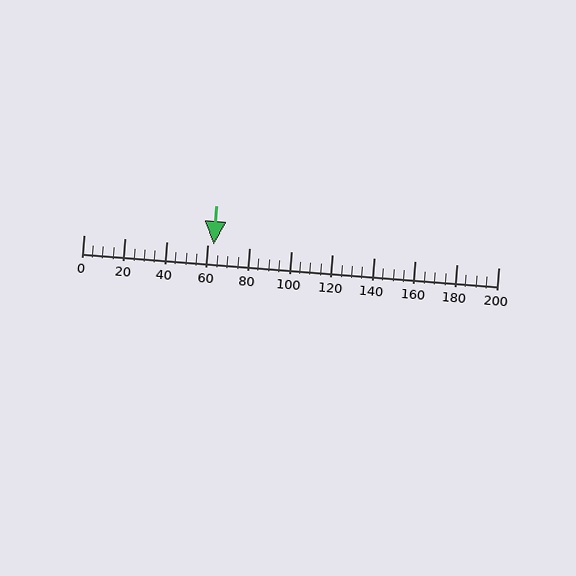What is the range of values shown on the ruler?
The ruler shows values from 0 to 200.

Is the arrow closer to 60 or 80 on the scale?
The arrow is closer to 60.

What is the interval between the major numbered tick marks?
The major tick marks are spaced 20 units apart.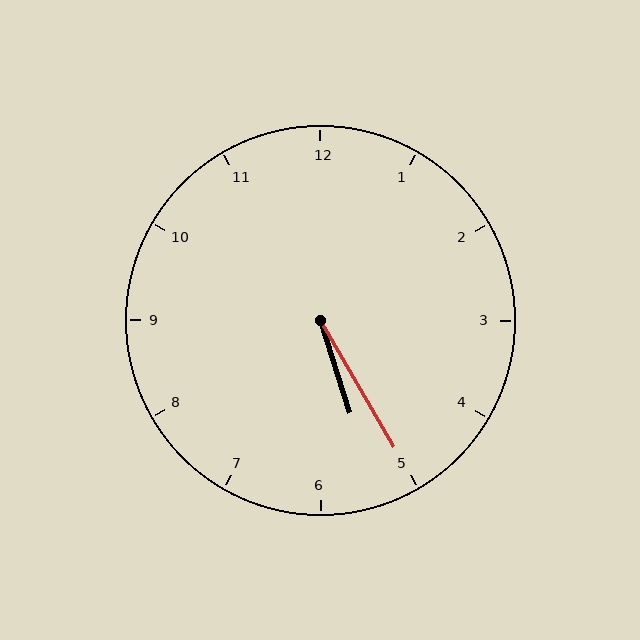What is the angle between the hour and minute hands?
Approximately 12 degrees.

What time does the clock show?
5:25.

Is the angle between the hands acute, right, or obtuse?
It is acute.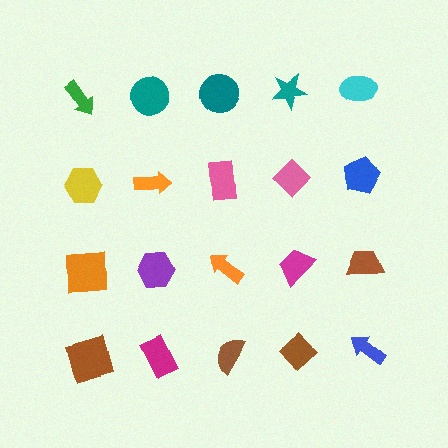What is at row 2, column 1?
A yellow hexagon.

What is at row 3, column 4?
A magenta trapezoid.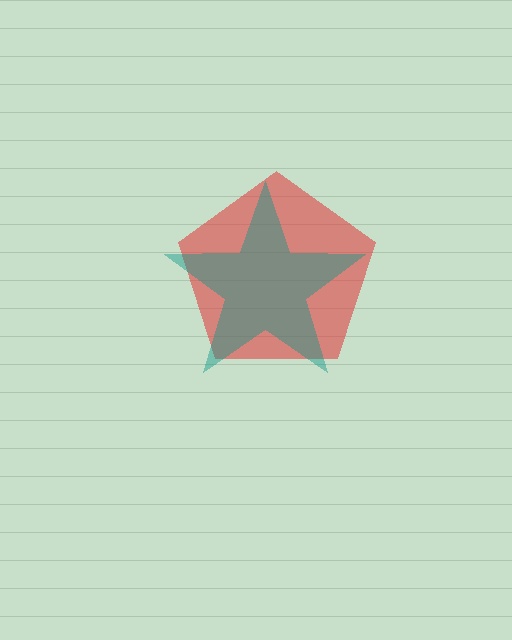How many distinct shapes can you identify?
There are 2 distinct shapes: a red pentagon, a teal star.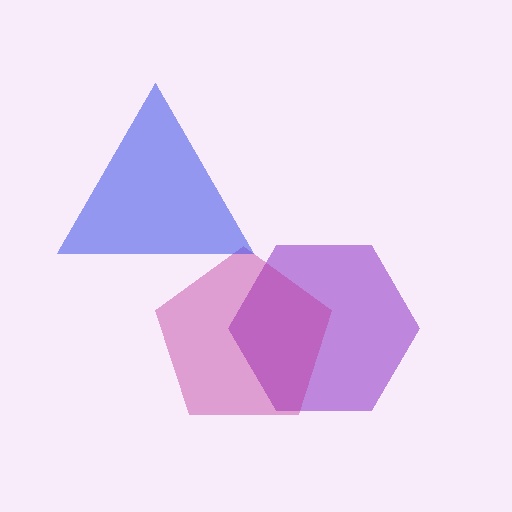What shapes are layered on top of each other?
The layered shapes are: a purple hexagon, a magenta pentagon, a blue triangle.